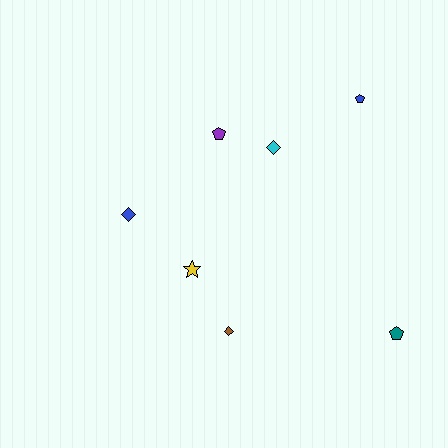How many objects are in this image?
There are 7 objects.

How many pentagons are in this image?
There are 3 pentagons.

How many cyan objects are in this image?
There is 1 cyan object.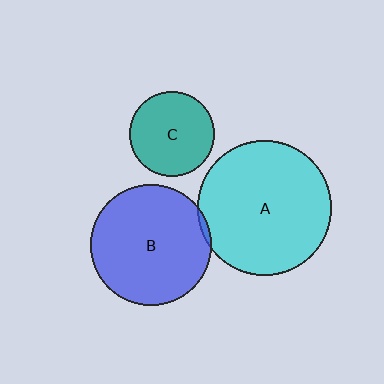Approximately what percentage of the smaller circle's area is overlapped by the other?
Approximately 5%.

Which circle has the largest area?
Circle A (cyan).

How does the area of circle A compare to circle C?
Approximately 2.5 times.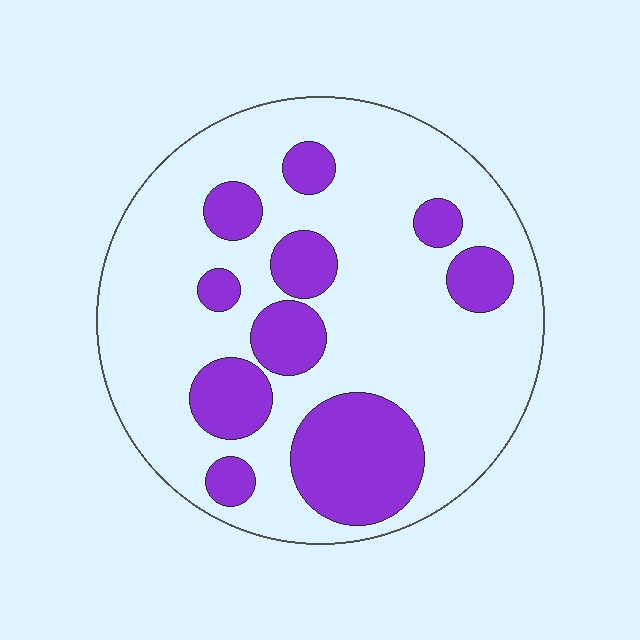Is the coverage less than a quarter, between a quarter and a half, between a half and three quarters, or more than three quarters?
Between a quarter and a half.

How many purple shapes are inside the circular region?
10.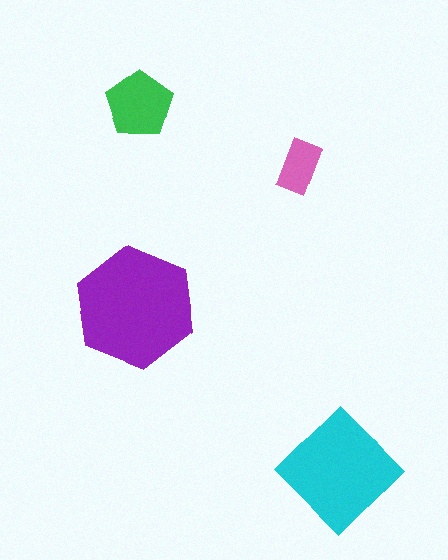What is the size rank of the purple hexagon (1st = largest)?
1st.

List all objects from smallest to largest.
The pink rectangle, the green pentagon, the cyan diamond, the purple hexagon.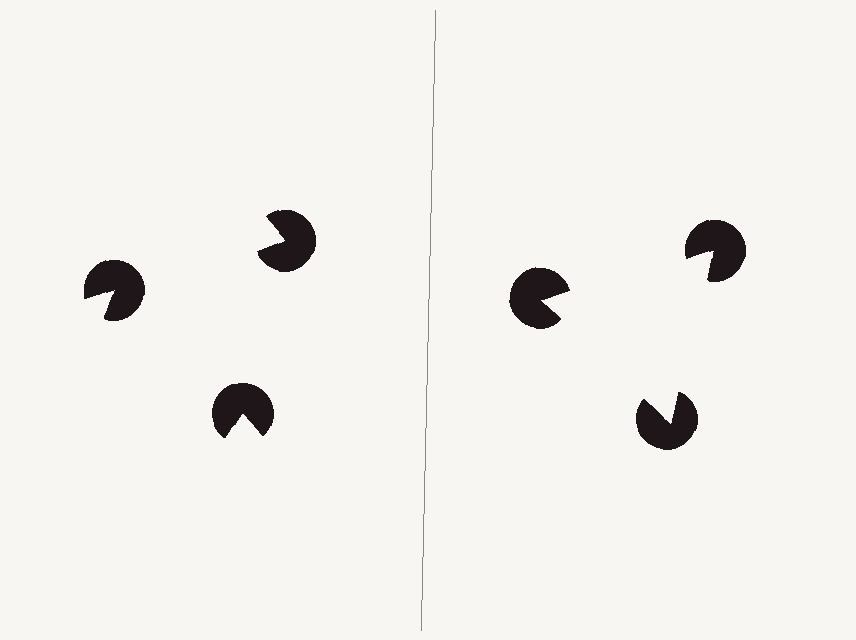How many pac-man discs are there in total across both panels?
6 — 3 on each side.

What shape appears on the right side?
An illusory triangle.